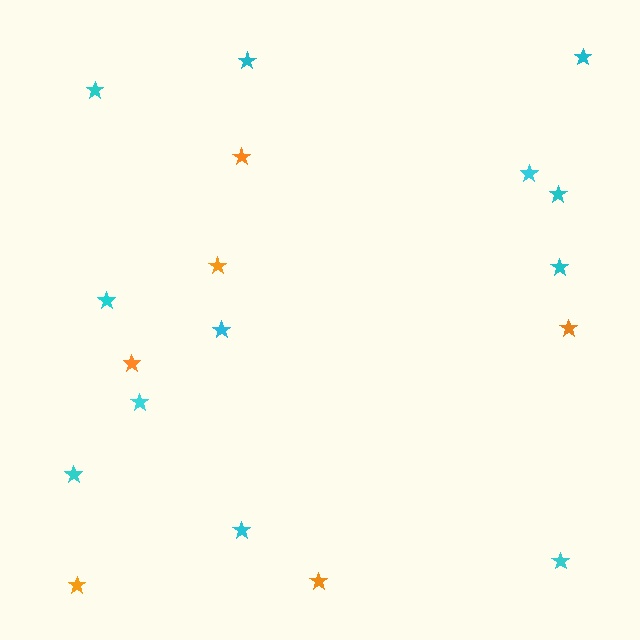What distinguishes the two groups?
There are 2 groups: one group of orange stars (6) and one group of cyan stars (12).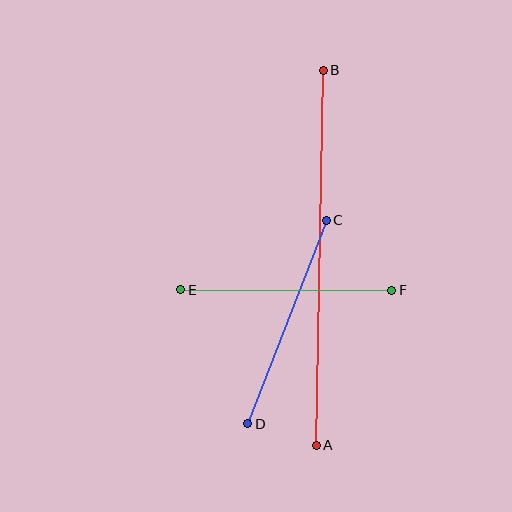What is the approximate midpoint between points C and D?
The midpoint is at approximately (287, 322) pixels.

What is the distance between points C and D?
The distance is approximately 218 pixels.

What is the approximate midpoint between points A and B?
The midpoint is at approximately (320, 258) pixels.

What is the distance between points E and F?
The distance is approximately 211 pixels.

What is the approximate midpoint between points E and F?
The midpoint is at approximately (286, 290) pixels.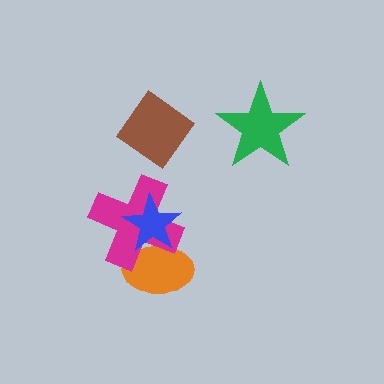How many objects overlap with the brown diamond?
0 objects overlap with the brown diamond.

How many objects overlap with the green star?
0 objects overlap with the green star.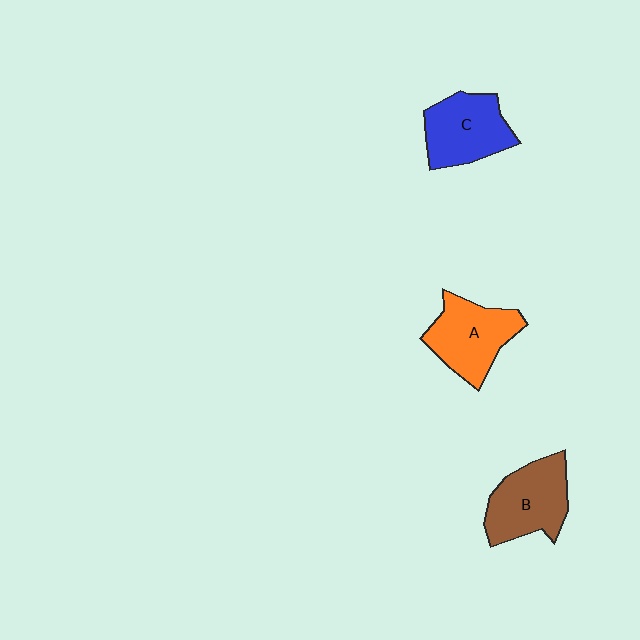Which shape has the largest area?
Shape B (brown).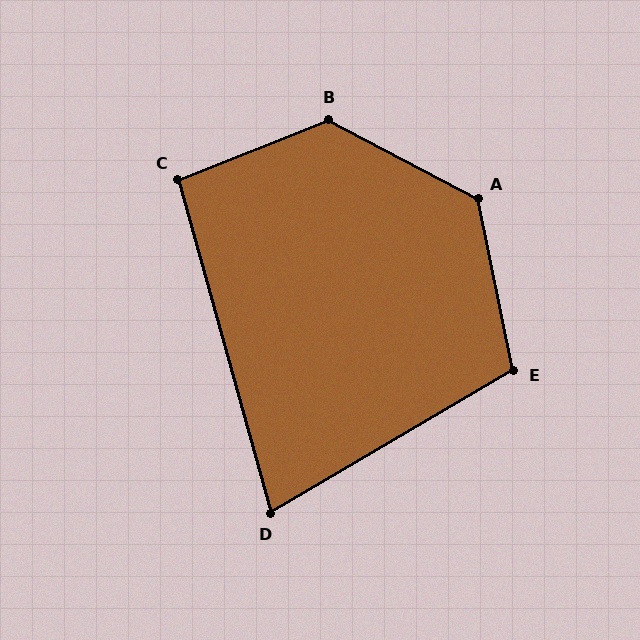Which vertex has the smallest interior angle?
D, at approximately 75 degrees.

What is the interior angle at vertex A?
Approximately 129 degrees (obtuse).